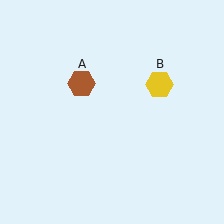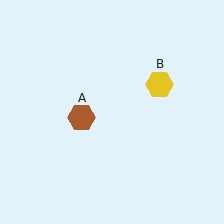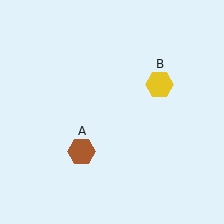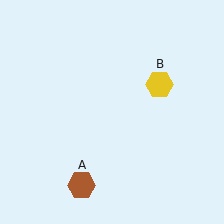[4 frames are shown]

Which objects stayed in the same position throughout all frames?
Yellow hexagon (object B) remained stationary.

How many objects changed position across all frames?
1 object changed position: brown hexagon (object A).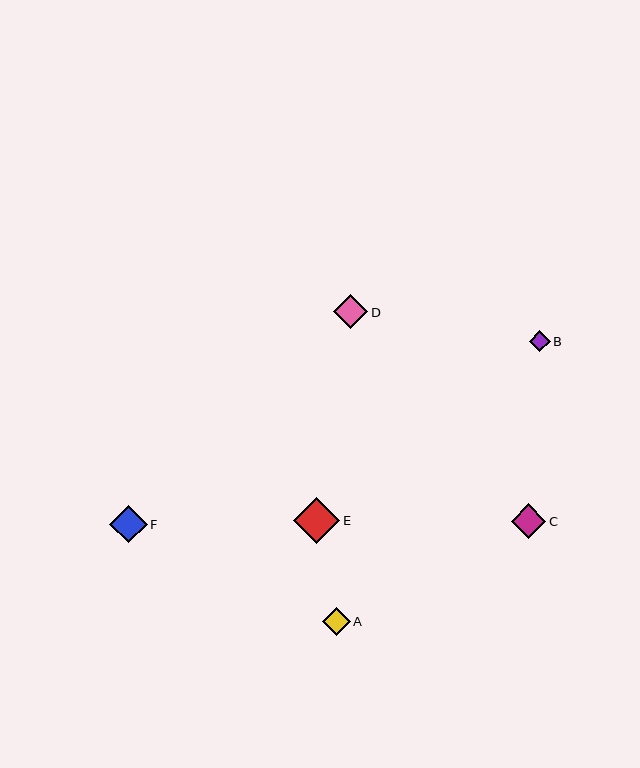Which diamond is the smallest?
Diamond B is the smallest with a size of approximately 20 pixels.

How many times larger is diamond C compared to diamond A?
Diamond C is approximately 1.2 times the size of diamond A.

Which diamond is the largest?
Diamond E is the largest with a size of approximately 46 pixels.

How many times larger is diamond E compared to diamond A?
Diamond E is approximately 1.6 times the size of diamond A.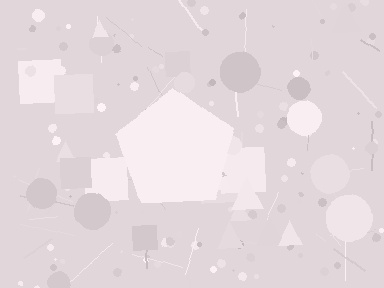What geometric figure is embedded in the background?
A pentagon is embedded in the background.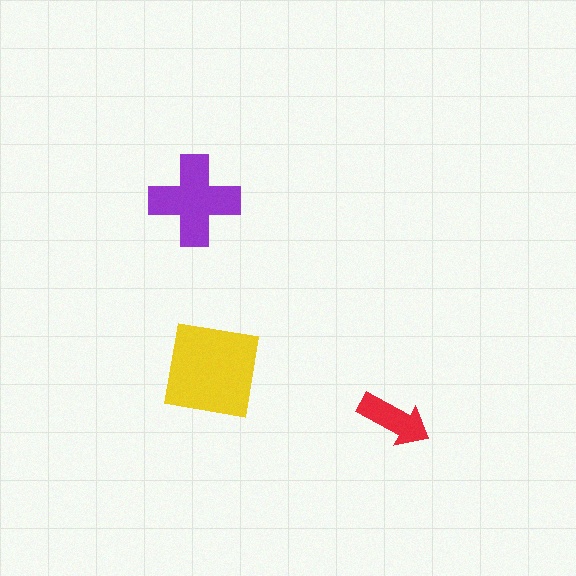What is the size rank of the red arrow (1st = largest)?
3rd.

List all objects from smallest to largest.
The red arrow, the purple cross, the yellow square.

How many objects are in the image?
There are 3 objects in the image.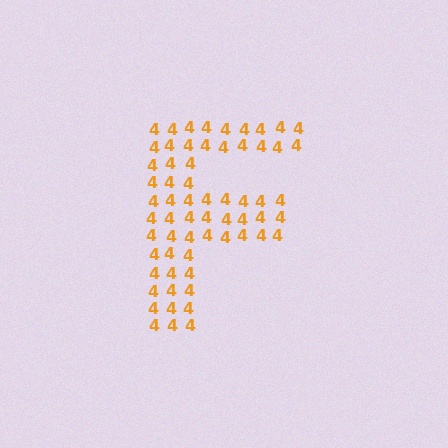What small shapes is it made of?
It is made of small digit 4's.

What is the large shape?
The large shape is the letter F.